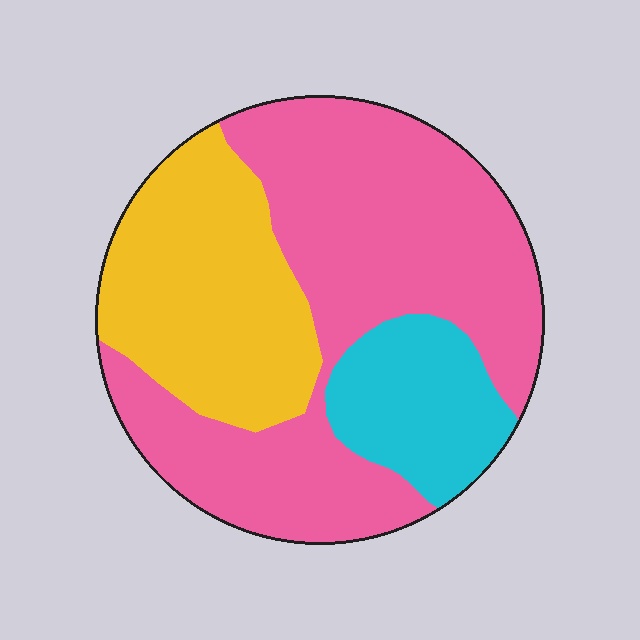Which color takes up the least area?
Cyan, at roughly 15%.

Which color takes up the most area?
Pink, at roughly 55%.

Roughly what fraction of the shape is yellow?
Yellow covers around 30% of the shape.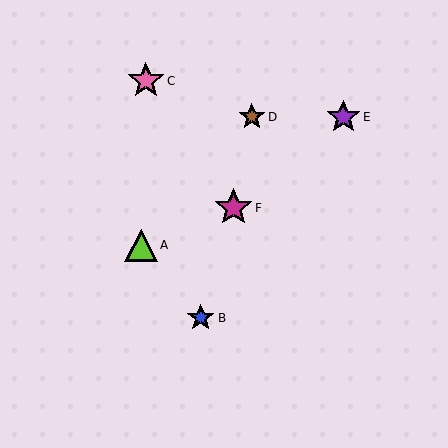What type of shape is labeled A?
Shape A is a lime triangle.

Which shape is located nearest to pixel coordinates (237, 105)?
The brown star (labeled D) at (252, 117) is nearest to that location.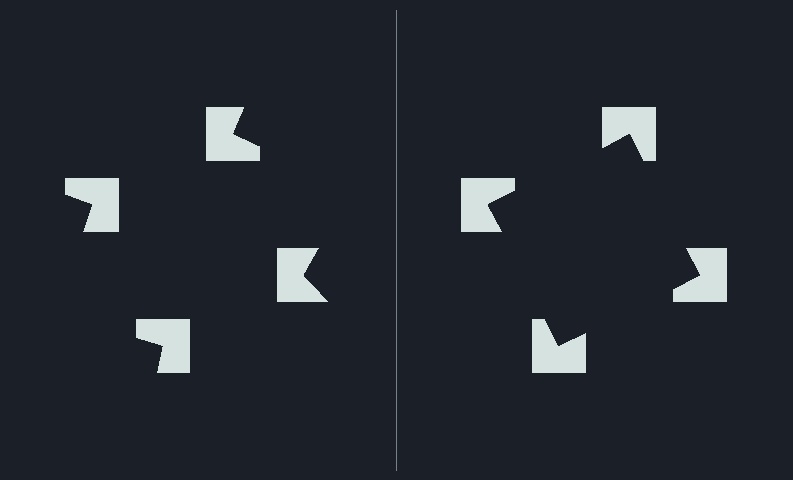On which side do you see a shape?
An illusory square appears on the right side. On the left side the wedge cuts are rotated, so no coherent shape forms.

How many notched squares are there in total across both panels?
8 — 4 on each side.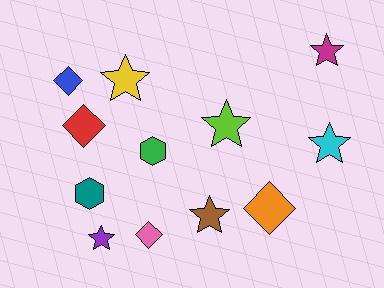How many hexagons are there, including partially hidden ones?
There are 2 hexagons.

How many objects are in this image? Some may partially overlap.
There are 12 objects.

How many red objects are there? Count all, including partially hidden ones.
There is 1 red object.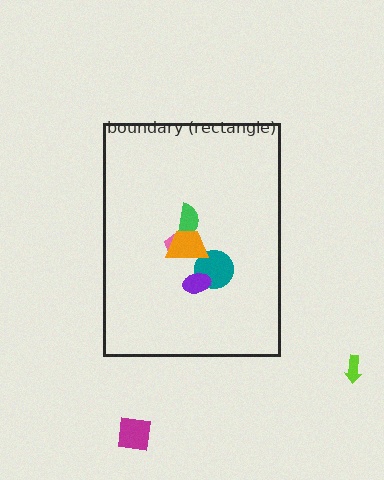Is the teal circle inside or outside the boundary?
Inside.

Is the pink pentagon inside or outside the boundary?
Inside.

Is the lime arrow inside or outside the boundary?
Outside.